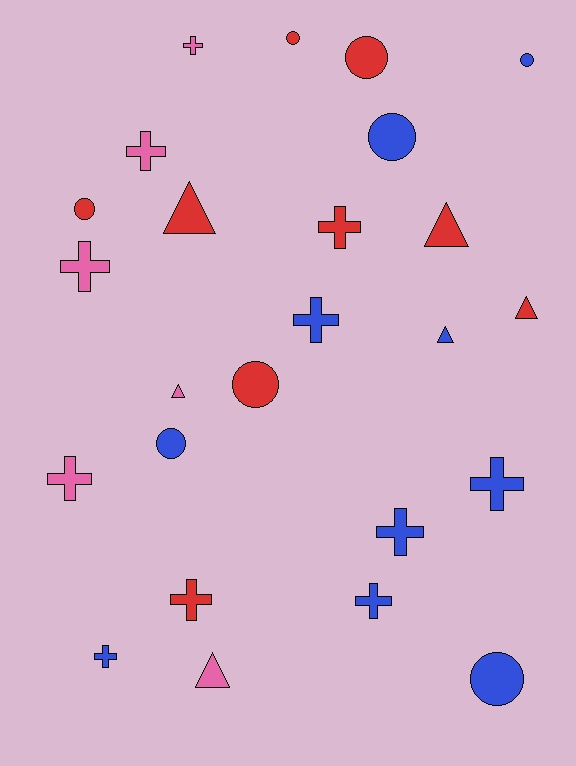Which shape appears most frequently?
Cross, with 11 objects.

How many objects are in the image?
There are 25 objects.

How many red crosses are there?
There are 2 red crosses.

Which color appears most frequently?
Blue, with 10 objects.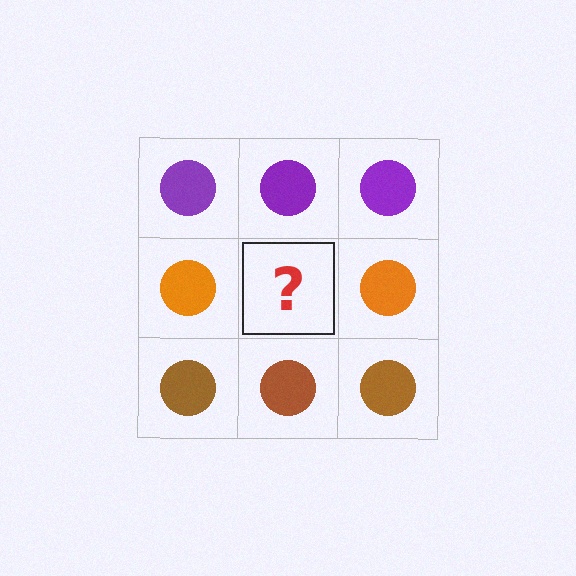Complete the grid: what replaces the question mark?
The question mark should be replaced with an orange circle.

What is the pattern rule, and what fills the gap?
The rule is that each row has a consistent color. The gap should be filled with an orange circle.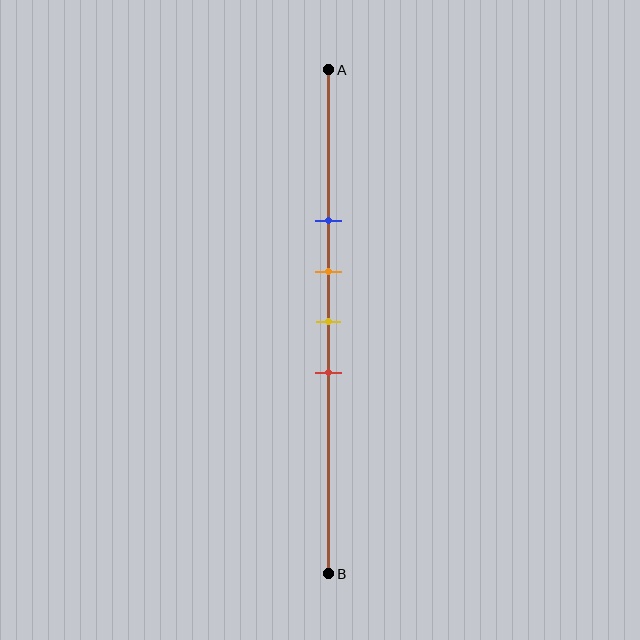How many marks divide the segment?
There are 4 marks dividing the segment.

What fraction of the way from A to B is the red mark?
The red mark is approximately 60% (0.6) of the way from A to B.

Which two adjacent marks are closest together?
The orange and yellow marks are the closest adjacent pair.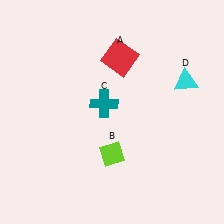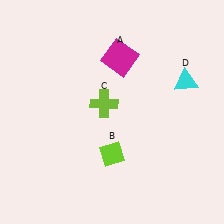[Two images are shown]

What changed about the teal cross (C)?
In Image 1, C is teal. In Image 2, it changed to lime.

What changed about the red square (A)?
In Image 1, A is red. In Image 2, it changed to magenta.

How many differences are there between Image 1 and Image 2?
There are 2 differences between the two images.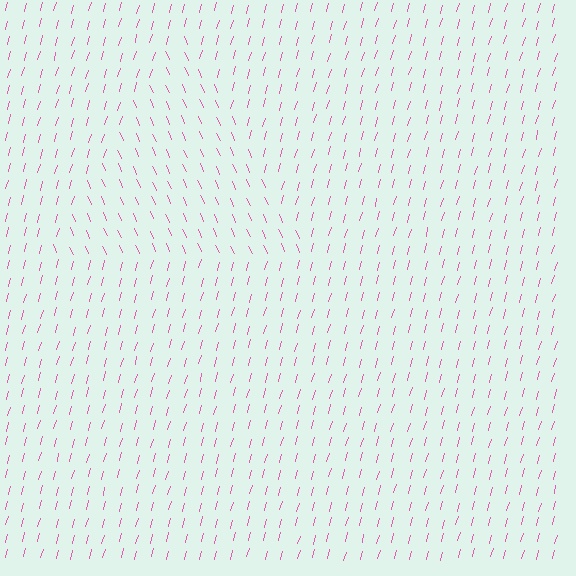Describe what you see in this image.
The image is filled with small pink line segments. A triangle region in the image has lines oriented differently from the surrounding lines, creating a visible texture boundary.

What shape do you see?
I see a triangle.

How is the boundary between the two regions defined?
The boundary is defined purely by a change in line orientation (approximately 40 degrees difference). All lines are the same color and thickness.